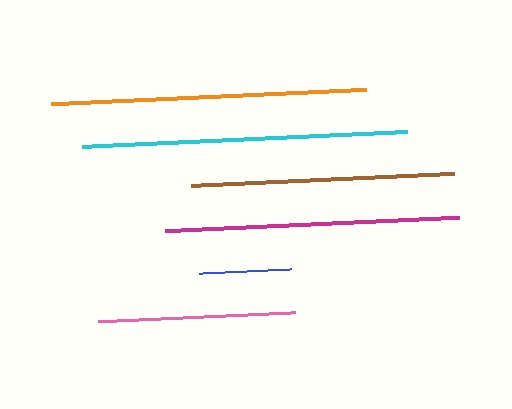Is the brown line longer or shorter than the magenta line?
The magenta line is longer than the brown line.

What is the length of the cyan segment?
The cyan segment is approximately 326 pixels long.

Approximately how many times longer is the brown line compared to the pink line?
The brown line is approximately 1.3 times the length of the pink line.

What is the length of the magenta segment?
The magenta segment is approximately 294 pixels long.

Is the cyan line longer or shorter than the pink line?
The cyan line is longer than the pink line.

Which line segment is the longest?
The cyan line is the longest at approximately 326 pixels.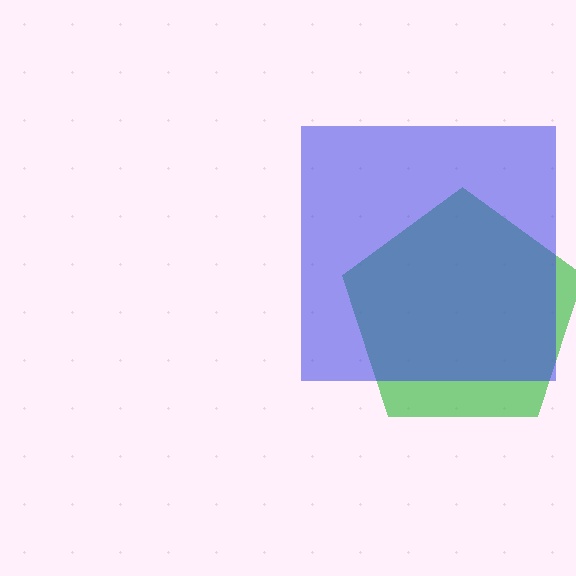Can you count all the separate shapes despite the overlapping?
Yes, there are 2 separate shapes.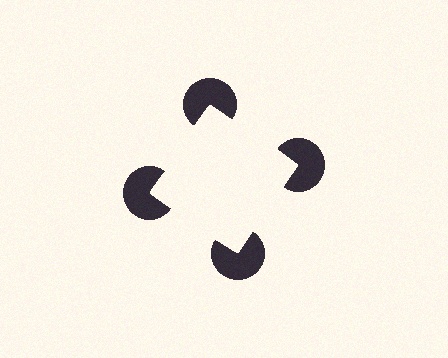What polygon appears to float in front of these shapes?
An illusory square — its edges are inferred from the aligned wedge cuts in the pac-man discs, not physically drawn.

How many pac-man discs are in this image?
There are 4 — one at each vertex of the illusory square.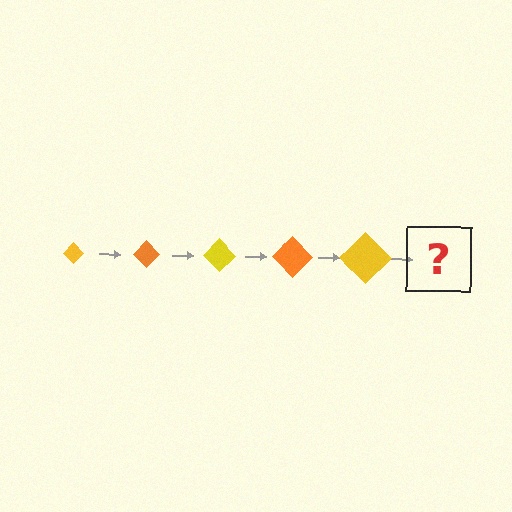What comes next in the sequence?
The next element should be an orange diamond, larger than the previous one.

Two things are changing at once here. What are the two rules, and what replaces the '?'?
The two rules are that the diamond grows larger each step and the color cycles through yellow and orange. The '?' should be an orange diamond, larger than the previous one.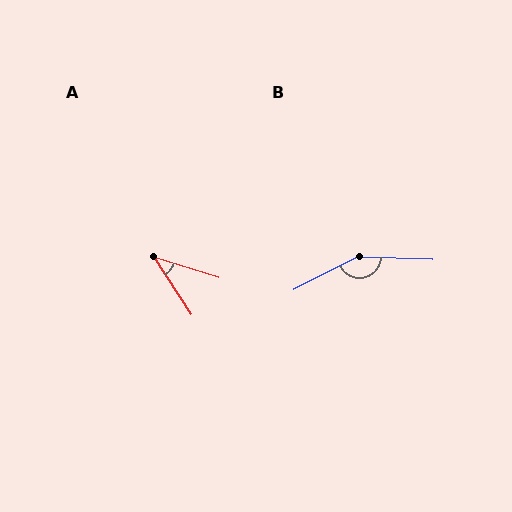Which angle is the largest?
B, at approximately 151 degrees.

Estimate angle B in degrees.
Approximately 151 degrees.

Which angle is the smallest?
A, at approximately 40 degrees.